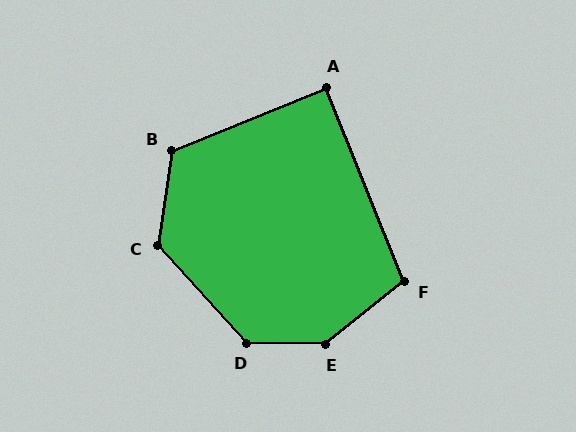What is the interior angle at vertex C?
Approximately 129 degrees (obtuse).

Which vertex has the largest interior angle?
E, at approximately 141 degrees.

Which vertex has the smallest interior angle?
A, at approximately 90 degrees.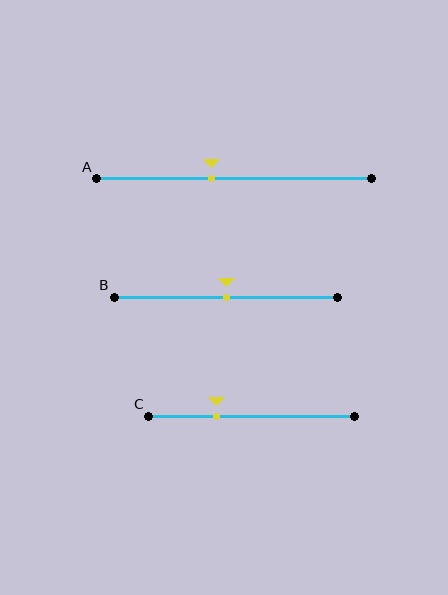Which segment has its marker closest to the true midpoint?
Segment B has its marker closest to the true midpoint.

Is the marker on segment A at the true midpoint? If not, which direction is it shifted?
No, the marker on segment A is shifted to the left by about 8% of the segment length.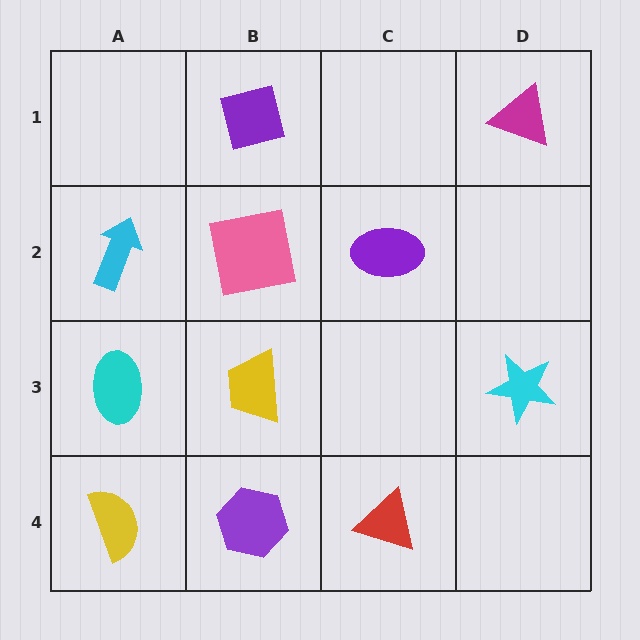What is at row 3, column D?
A cyan star.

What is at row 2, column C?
A purple ellipse.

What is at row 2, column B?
A pink square.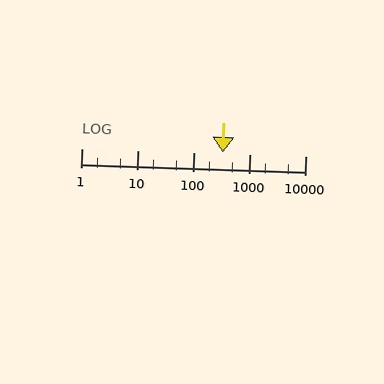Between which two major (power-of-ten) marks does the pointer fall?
The pointer is between 100 and 1000.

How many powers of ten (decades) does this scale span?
The scale spans 4 decades, from 1 to 10000.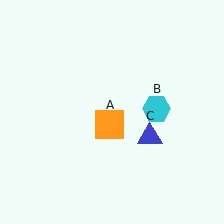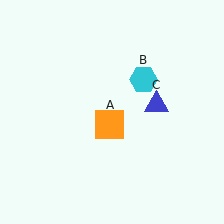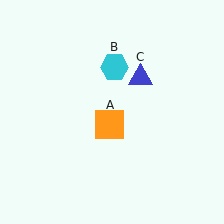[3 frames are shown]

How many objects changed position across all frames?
2 objects changed position: cyan hexagon (object B), blue triangle (object C).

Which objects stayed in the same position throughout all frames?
Orange square (object A) remained stationary.